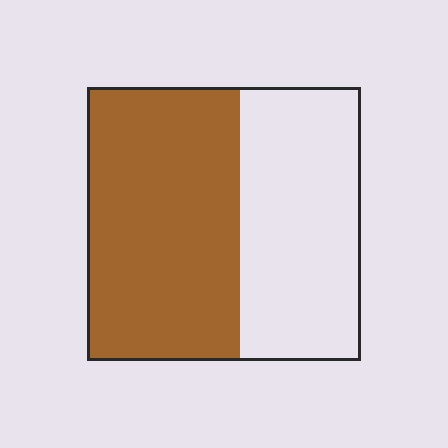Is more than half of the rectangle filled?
Yes.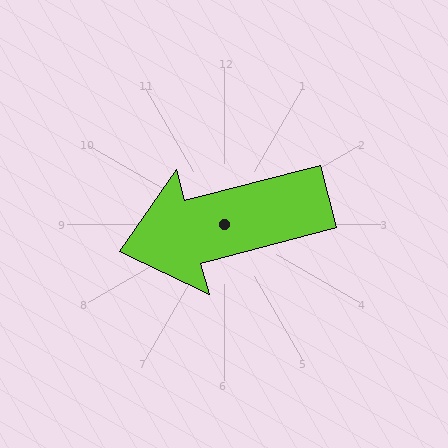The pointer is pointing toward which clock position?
Roughly 9 o'clock.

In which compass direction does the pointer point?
West.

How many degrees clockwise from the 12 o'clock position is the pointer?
Approximately 255 degrees.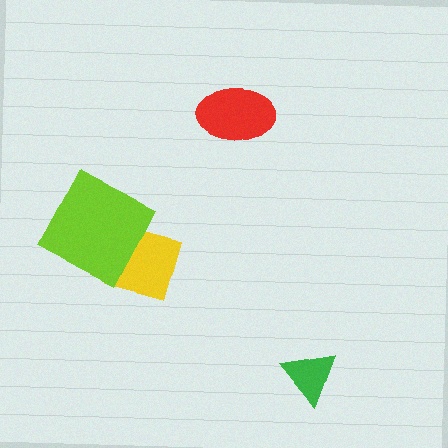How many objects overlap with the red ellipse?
0 objects overlap with the red ellipse.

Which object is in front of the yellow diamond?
The lime square is in front of the yellow diamond.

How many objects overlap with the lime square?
1 object overlaps with the lime square.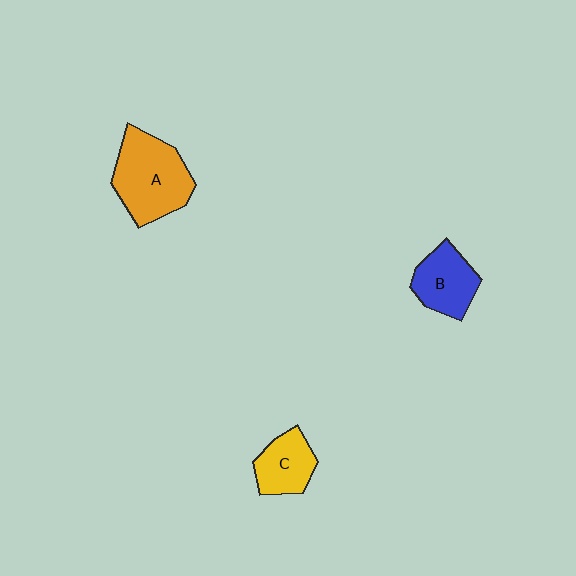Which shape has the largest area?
Shape A (orange).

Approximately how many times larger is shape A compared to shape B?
Approximately 1.6 times.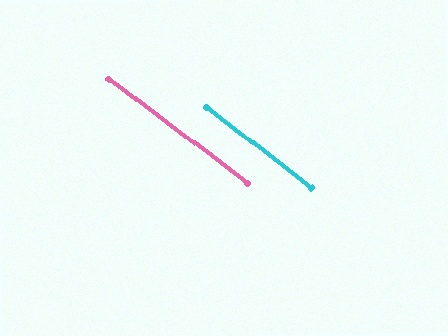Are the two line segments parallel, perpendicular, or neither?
Parallel — their directions differ by only 0.3°.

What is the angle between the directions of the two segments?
Approximately 0 degrees.